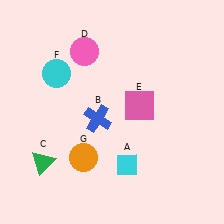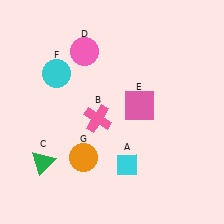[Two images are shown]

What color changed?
The cross (B) changed from blue in Image 1 to pink in Image 2.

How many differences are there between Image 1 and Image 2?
There is 1 difference between the two images.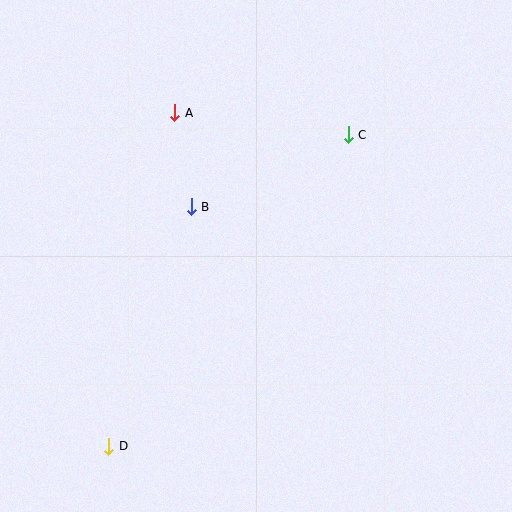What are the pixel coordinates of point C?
Point C is at (348, 135).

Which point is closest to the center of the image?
Point B at (191, 207) is closest to the center.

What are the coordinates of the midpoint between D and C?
The midpoint between D and C is at (229, 291).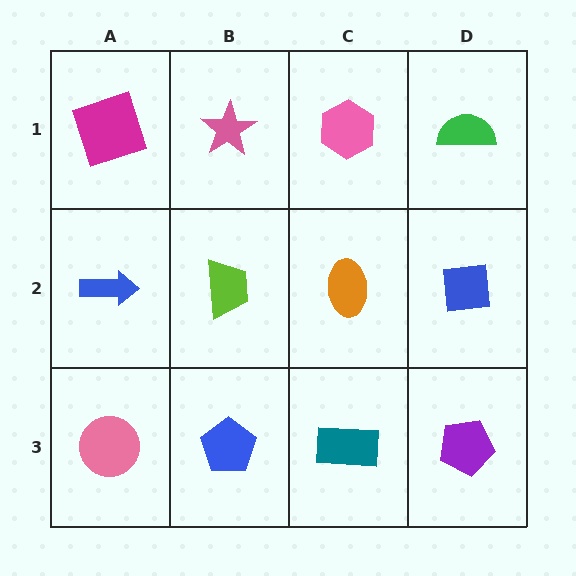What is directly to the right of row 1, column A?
A pink star.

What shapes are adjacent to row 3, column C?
An orange ellipse (row 2, column C), a blue pentagon (row 3, column B), a purple pentagon (row 3, column D).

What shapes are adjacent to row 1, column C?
An orange ellipse (row 2, column C), a pink star (row 1, column B), a green semicircle (row 1, column D).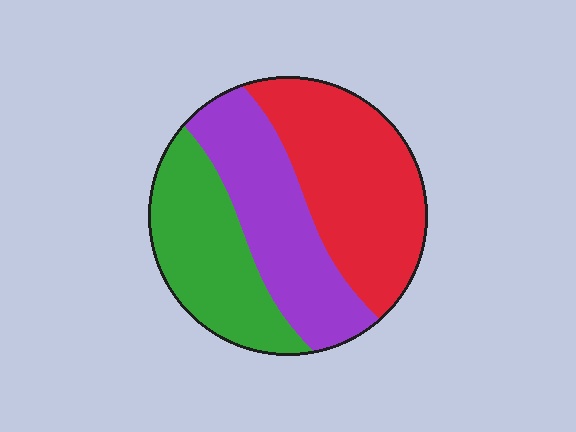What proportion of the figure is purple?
Purple covers roughly 30% of the figure.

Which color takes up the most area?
Red, at roughly 40%.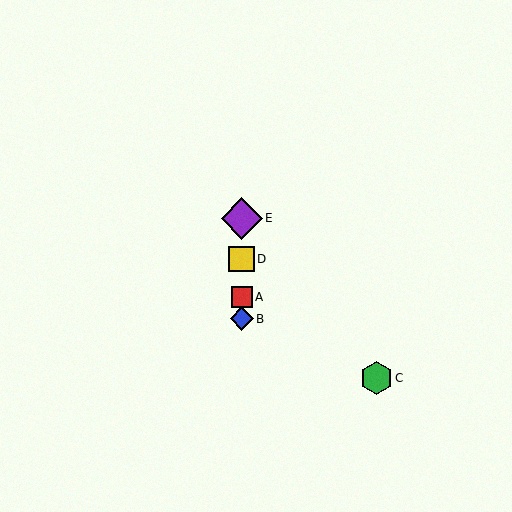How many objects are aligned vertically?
4 objects (A, B, D, E) are aligned vertically.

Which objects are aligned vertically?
Objects A, B, D, E are aligned vertically.